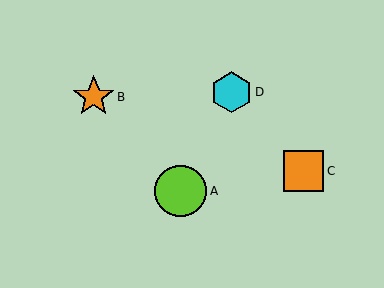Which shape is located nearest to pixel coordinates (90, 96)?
The orange star (labeled B) at (94, 97) is nearest to that location.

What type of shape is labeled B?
Shape B is an orange star.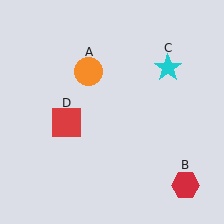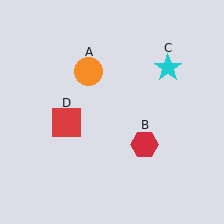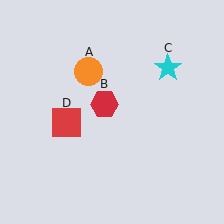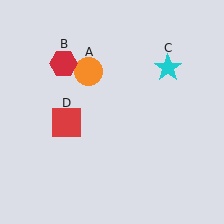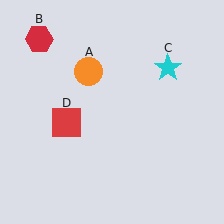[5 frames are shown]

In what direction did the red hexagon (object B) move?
The red hexagon (object B) moved up and to the left.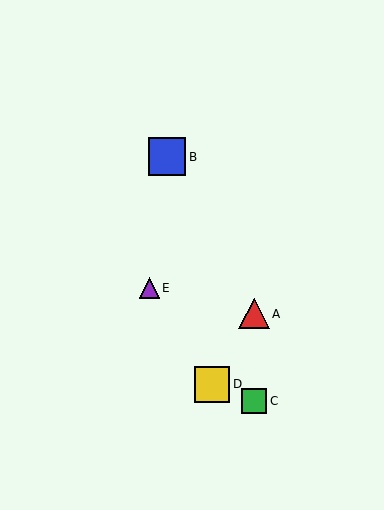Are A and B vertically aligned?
No, A is at x≈254 and B is at x≈167.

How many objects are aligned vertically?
2 objects (A, C) are aligned vertically.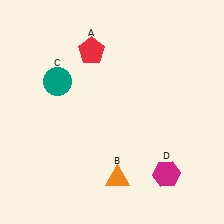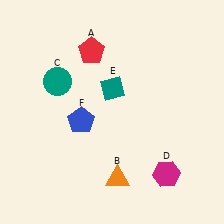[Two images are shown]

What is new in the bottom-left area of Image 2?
A blue pentagon (F) was added in the bottom-left area of Image 2.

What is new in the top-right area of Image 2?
A teal diamond (E) was added in the top-right area of Image 2.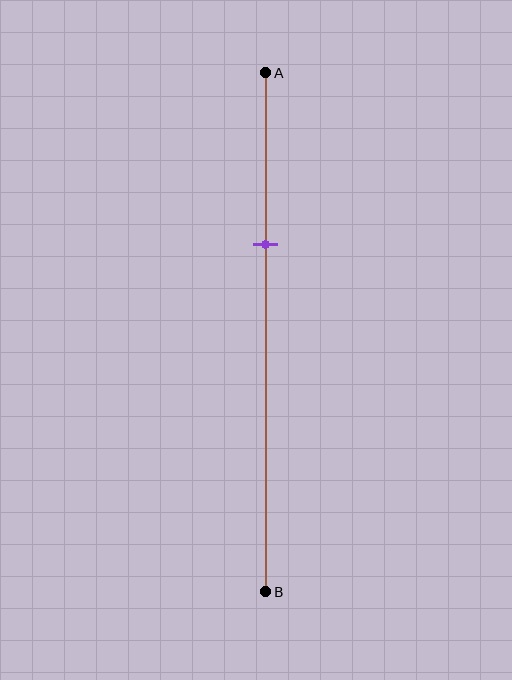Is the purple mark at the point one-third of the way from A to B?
Yes, the mark is approximately at the one-third point.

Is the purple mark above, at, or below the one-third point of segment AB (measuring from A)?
The purple mark is approximately at the one-third point of segment AB.